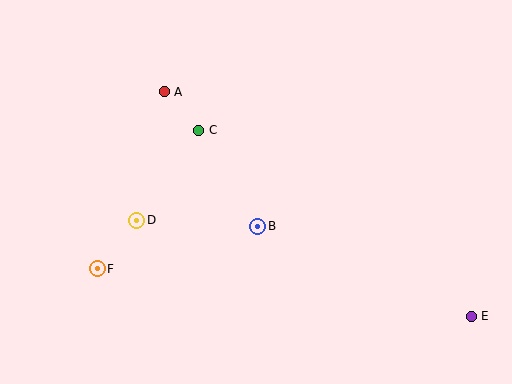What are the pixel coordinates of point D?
Point D is at (137, 220).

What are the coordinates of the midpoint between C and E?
The midpoint between C and E is at (335, 223).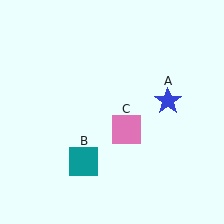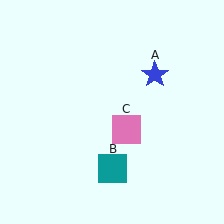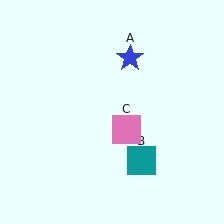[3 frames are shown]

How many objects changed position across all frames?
2 objects changed position: blue star (object A), teal square (object B).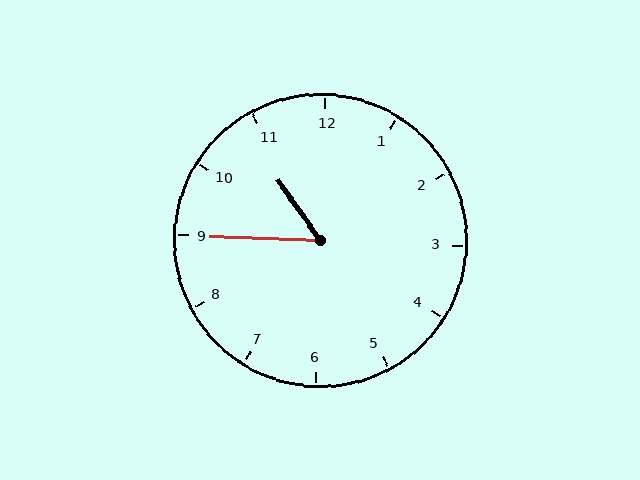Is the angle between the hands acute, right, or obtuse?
It is acute.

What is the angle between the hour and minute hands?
Approximately 52 degrees.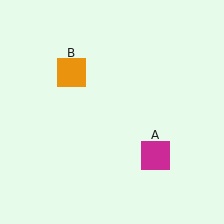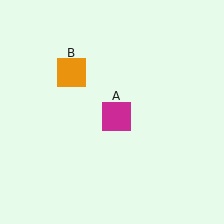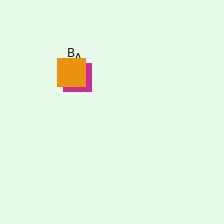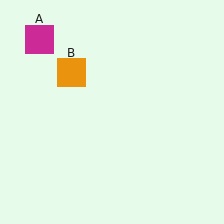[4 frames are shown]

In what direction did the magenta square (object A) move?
The magenta square (object A) moved up and to the left.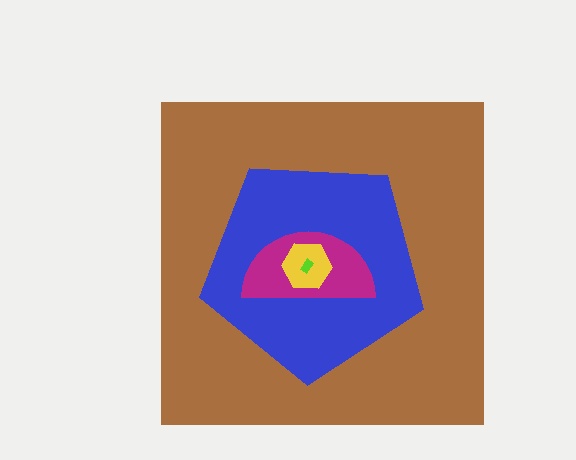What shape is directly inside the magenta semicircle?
The yellow hexagon.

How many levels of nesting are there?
5.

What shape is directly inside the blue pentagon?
The magenta semicircle.